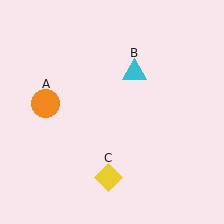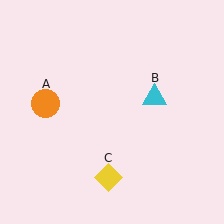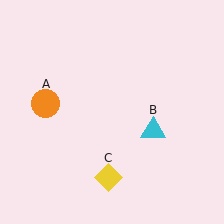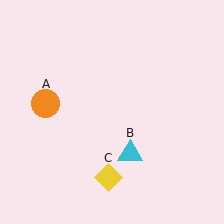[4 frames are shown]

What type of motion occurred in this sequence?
The cyan triangle (object B) rotated clockwise around the center of the scene.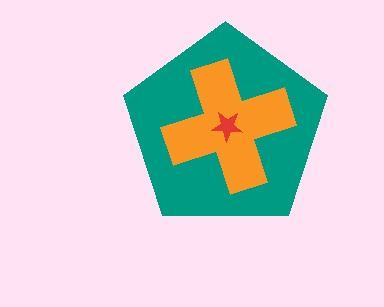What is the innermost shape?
The red star.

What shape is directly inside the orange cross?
The red star.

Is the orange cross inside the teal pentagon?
Yes.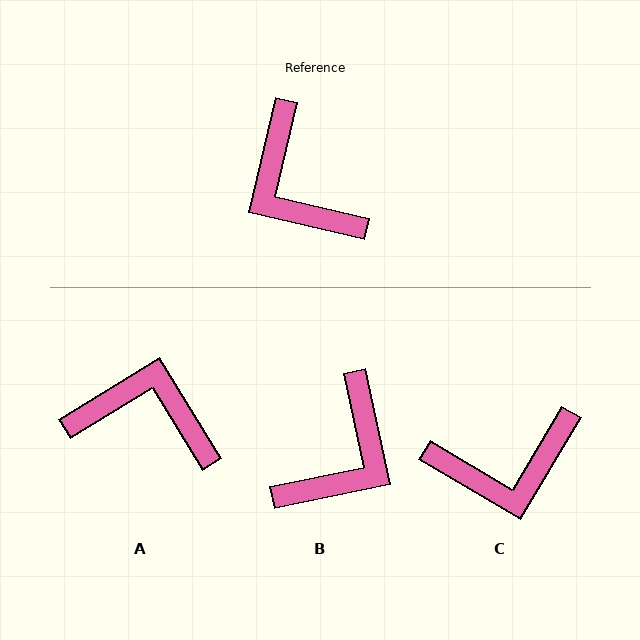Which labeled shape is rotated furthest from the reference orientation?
A, about 135 degrees away.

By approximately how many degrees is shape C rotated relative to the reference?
Approximately 73 degrees counter-clockwise.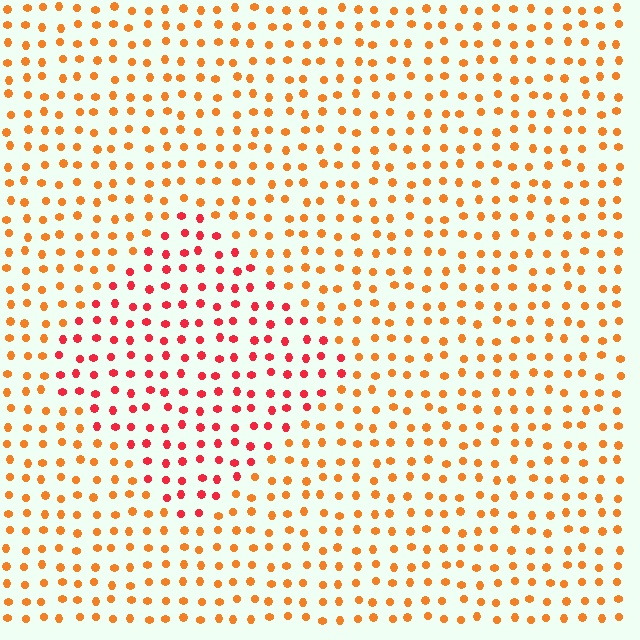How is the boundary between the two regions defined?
The boundary is defined purely by a slight shift in hue (about 34 degrees). Spacing, size, and orientation are identical on both sides.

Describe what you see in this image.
The image is filled with small orange elements in a uniform arrangement. A diamond-shaped region is visible where the elements are tinted to a slightly different hue, forming a subtle color boundary.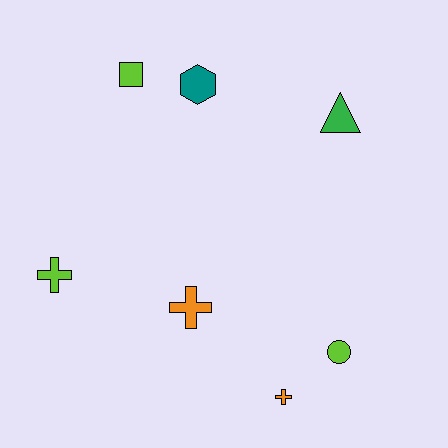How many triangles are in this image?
There is 1 triangle.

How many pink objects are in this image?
There are no pink objects.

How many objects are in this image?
There are 7 objects.